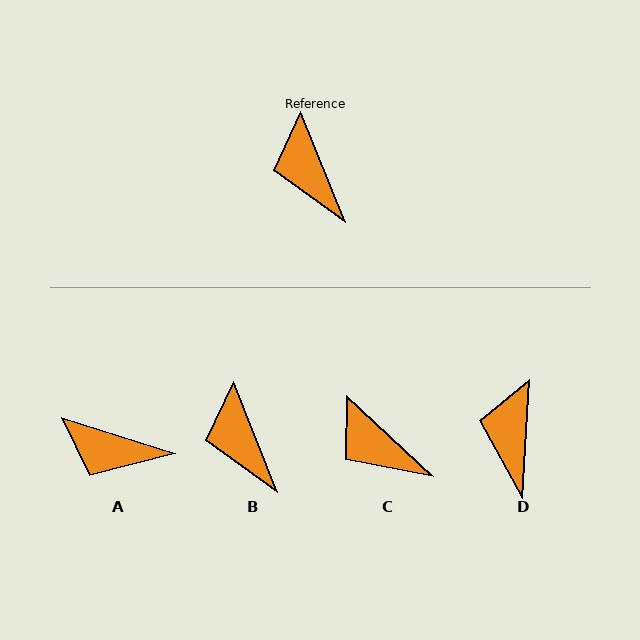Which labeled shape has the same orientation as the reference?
B.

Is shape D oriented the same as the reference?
No, it is off by about 25 degrees.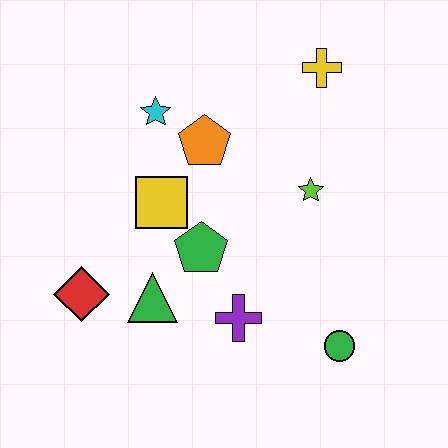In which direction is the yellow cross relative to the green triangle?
The yellow cross is above the green triangle.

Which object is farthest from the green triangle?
The yellow cross is farthest from the green triangle.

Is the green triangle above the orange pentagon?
No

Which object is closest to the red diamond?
The green triangle is closest to the red diamond.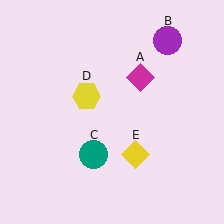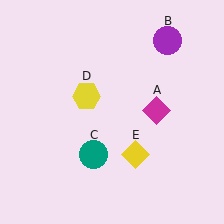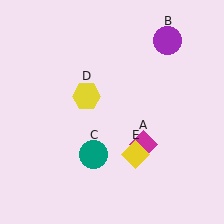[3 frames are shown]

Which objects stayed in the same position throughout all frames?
Purple circle (object B) and teal circle (object C) and yellow hexagon (object D) and yellow diamond (object E) remained stationary.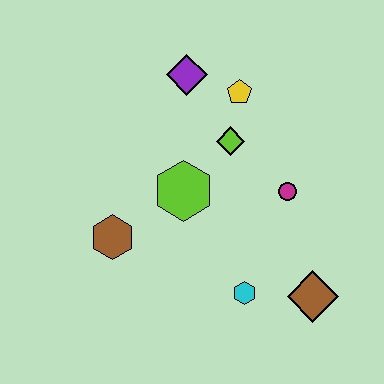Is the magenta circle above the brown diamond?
Yes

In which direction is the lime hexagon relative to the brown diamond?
The lime hexagon is to the left of the brown diamond.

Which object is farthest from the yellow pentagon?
The brown diamond is farthest from the yellow pentagon.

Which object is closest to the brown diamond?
The cyan hexagon is closest to the brown diamond.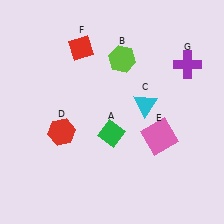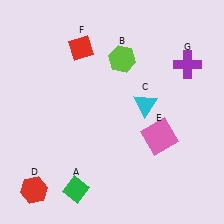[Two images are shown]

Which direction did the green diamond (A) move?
The green diamond (A) moved down.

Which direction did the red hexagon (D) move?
The red hexagon (D) moved down.